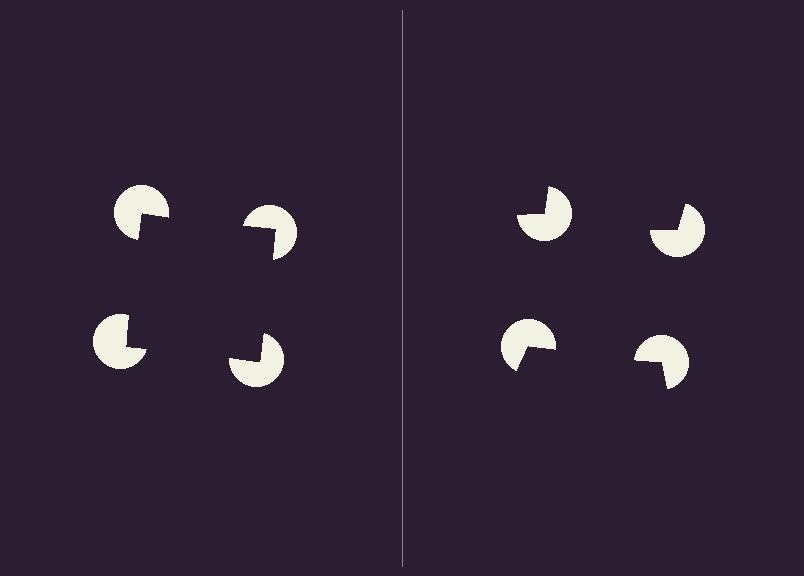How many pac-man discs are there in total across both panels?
8 — 4 on each side.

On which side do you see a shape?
An illusory square appears on the left side. On the right side the wedge cuts are rotated, so no coherent shape forms.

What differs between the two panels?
The pac-man discs are positioned identically on both sides; only the wedge orientations differ. On the left they align to a square; on the right they are misaligned.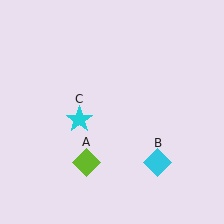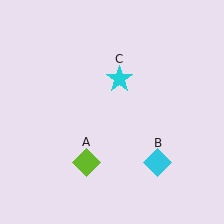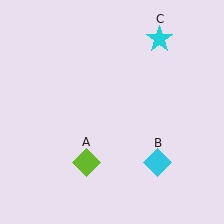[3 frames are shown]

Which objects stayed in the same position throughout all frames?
Lime diamond (object A) and cyan diamond (object B) remained stationary.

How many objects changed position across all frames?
1 object changed position: cyan star (object C).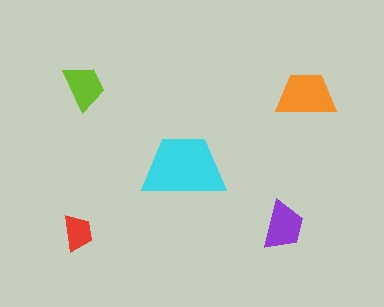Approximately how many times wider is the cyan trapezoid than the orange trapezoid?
About 1.5 times wider.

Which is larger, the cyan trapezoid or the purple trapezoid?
The cyan one.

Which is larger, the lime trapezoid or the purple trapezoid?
The purple one.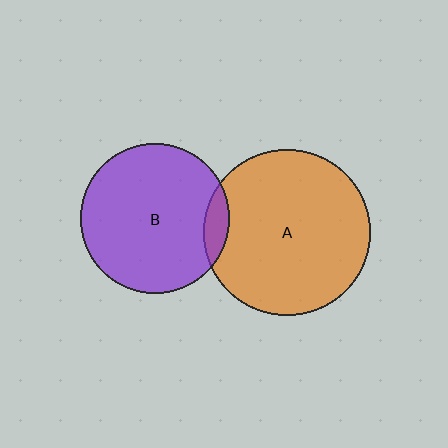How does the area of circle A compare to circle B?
Approximately 1.2 times.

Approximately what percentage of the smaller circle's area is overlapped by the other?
Approximately 10%.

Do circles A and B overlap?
Yes.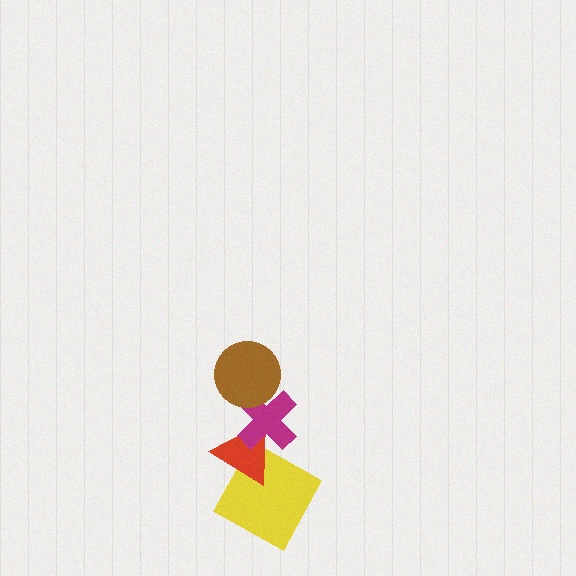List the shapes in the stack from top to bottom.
From top to bottom: the brown circle, the magenta cross, the red triangle, the yellow square.